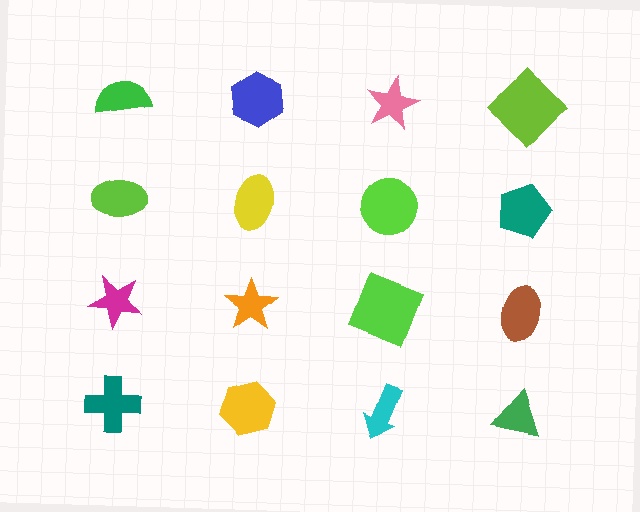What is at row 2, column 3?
A lime circle.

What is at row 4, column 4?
A green triangle.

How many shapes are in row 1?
4 shapes.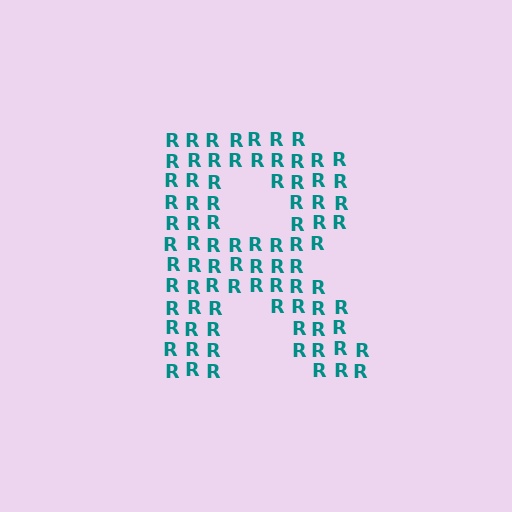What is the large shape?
The large shape is the letter R.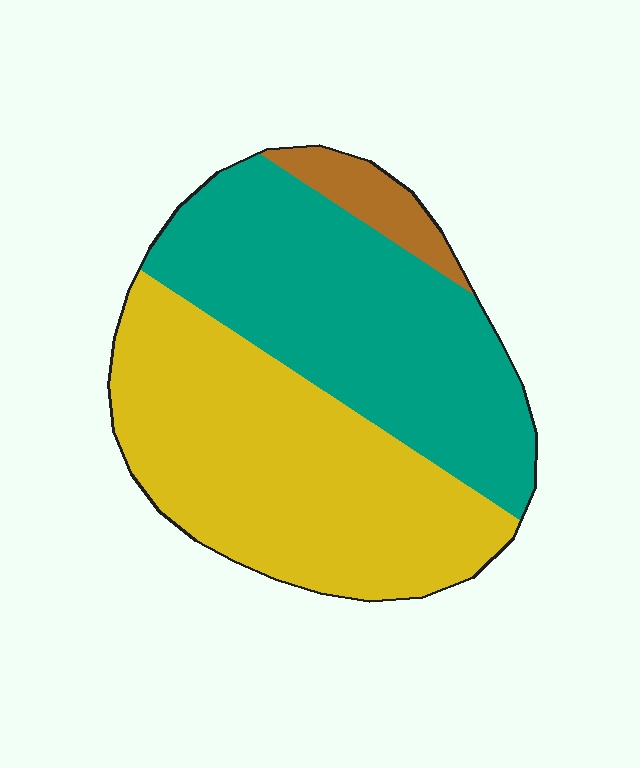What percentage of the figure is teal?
Teal takes up between a third and a half of the figure.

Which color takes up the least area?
Brown, at roughly 5%.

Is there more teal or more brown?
Teal.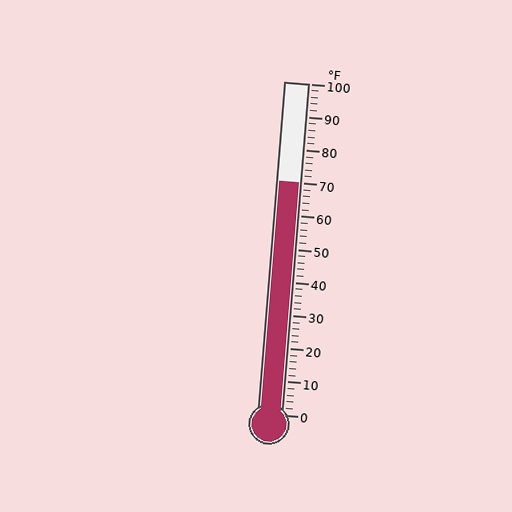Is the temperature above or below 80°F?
The temperature is below 80°F.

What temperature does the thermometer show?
The thermometer shows approximately 70°F.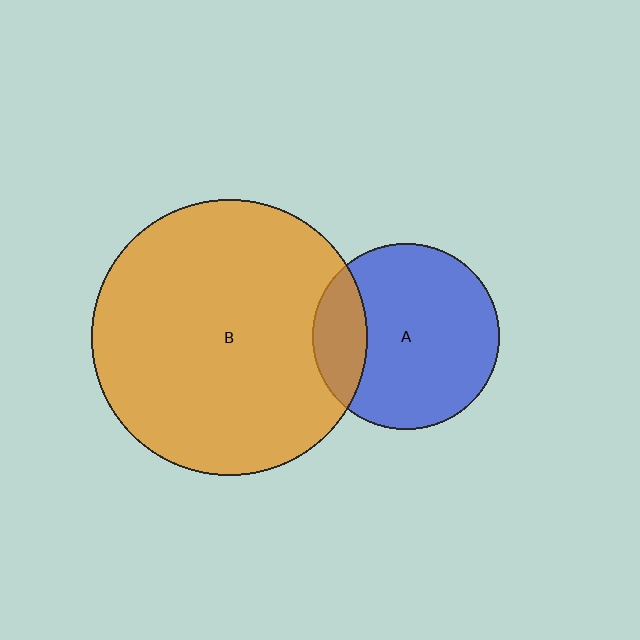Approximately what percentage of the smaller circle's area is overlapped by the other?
Approximately 20%.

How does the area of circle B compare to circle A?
Approximately 2.2 times.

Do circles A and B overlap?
Yes.